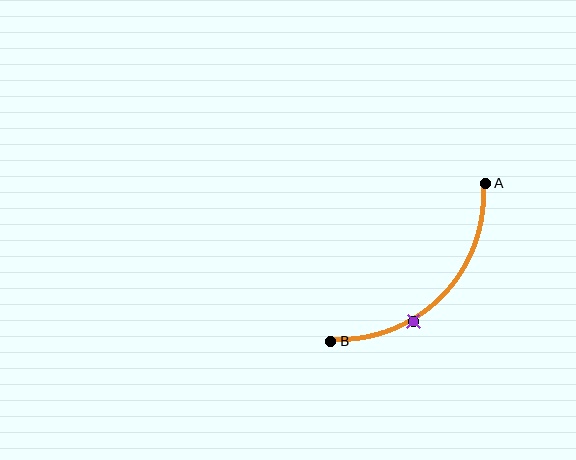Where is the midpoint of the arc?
The arc midpoint is the point on the curve farthest from the straight line joining A and B. It sits below and to the right of that line.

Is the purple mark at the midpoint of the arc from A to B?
No. The purple mark lies on the arc but is closer to endpoint B. The arc midpoint would be at the point on the curve equidistant along the arc from both A and B.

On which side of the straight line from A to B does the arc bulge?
The arc bulges below and to the right of the straight line connecting A and B.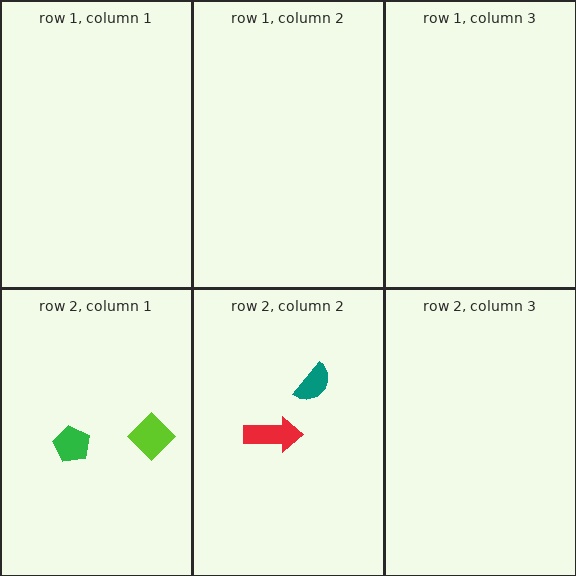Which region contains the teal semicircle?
The row 2, column 2 region.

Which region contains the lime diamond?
The row 2, column 1 region.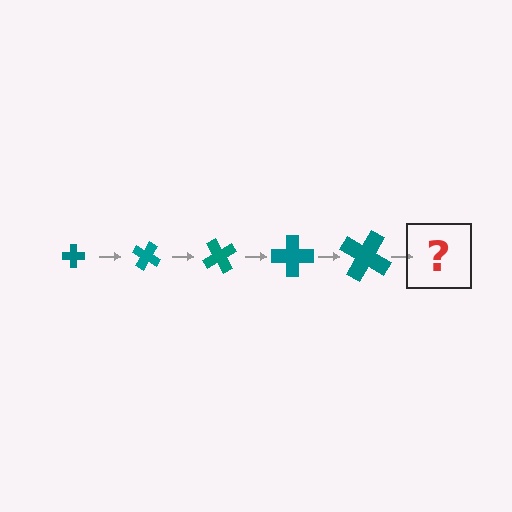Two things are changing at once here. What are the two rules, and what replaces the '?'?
The two rules are that the cross grows larger each step and it rotates 30 degrees each step. The '?' should be a cross, larger than the previous one and rotated 150 degrees from the start.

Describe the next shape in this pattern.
It should be a cross, larger than the previous one and rotated 150 degrees from the start.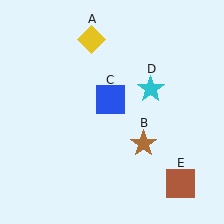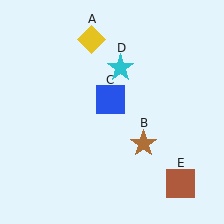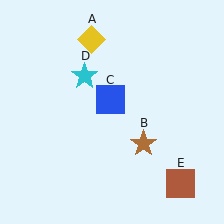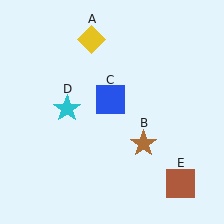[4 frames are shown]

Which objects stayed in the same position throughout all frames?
Yellow diamond (object A) and brown star (object B) and blue square (object C) and brown square (object E) remained stationary.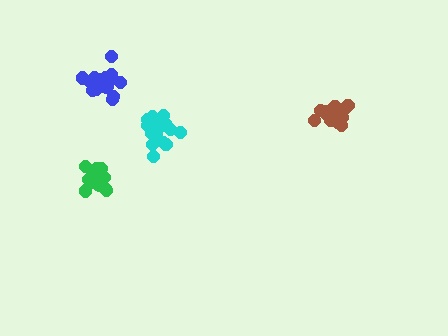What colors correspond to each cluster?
The clusters are colored: brown, blue, green, cyan.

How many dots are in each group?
Group 1: 13 dots, Group 2: 19 dots, Group 3: 19 dots, Group 4: 17 dots (68 total).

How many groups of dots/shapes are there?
There are 4 groups.